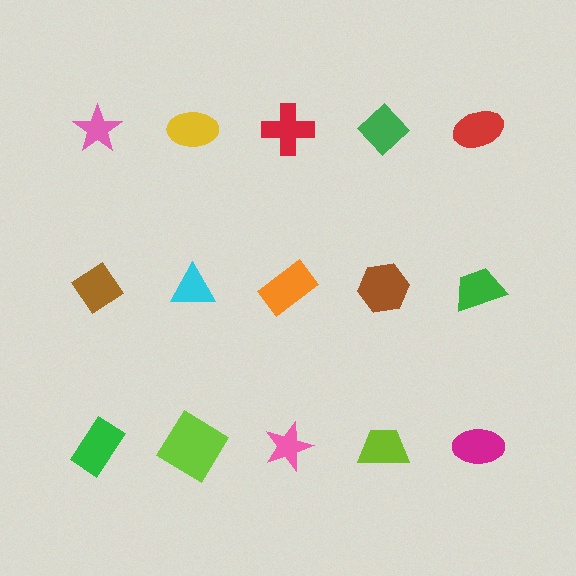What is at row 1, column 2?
A yellow ellipse.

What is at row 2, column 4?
A brown hexagon.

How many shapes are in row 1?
5 shapes.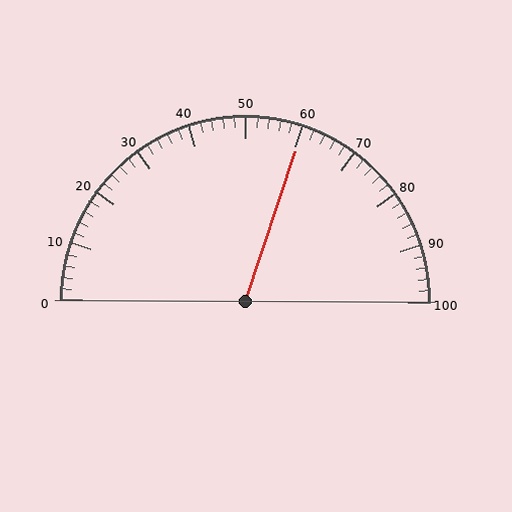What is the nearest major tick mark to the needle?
The nearest major tick mark is 60.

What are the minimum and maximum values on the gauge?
The gauge ranges from 0 to 100.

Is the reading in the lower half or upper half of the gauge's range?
The reading is in the upper half of the range (0 to 100).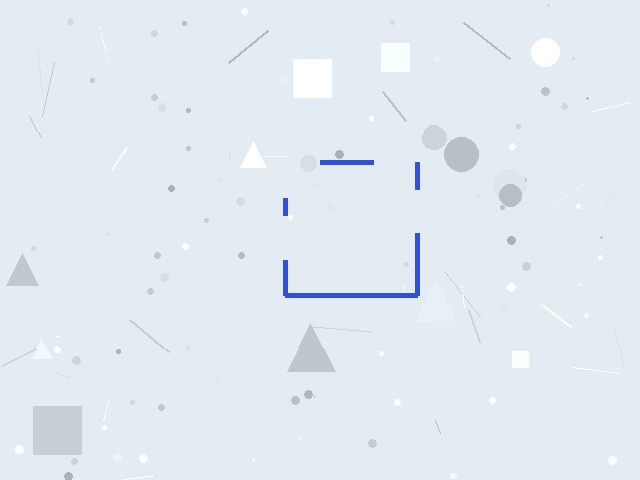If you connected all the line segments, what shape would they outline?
They would outline a square.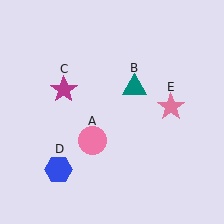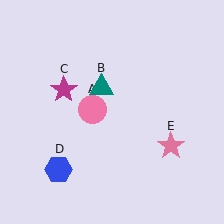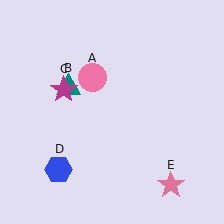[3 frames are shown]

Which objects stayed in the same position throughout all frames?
Magenta star (object C) and blue hexagon (object D) remained stationary.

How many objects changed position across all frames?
3 objects changed position: pink circle (object A), teal triangle (object B), pink star (object E).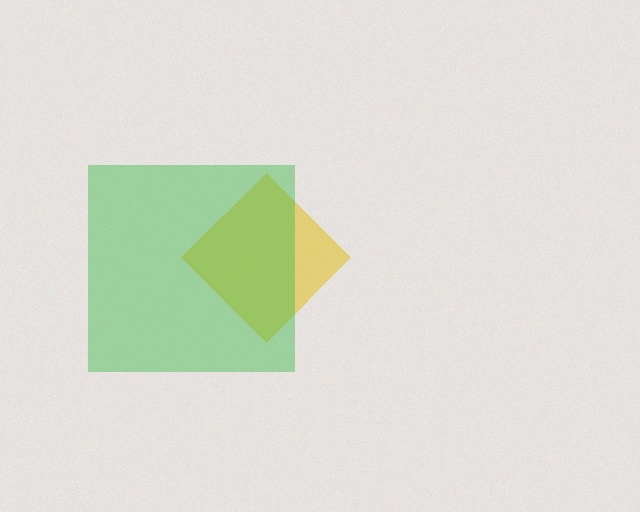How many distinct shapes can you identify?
There are 2 distinct shapes: a yellow diamond, a green square.